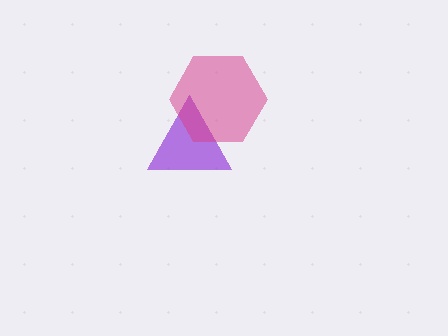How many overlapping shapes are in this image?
There are 2 overlapping shapes in the image.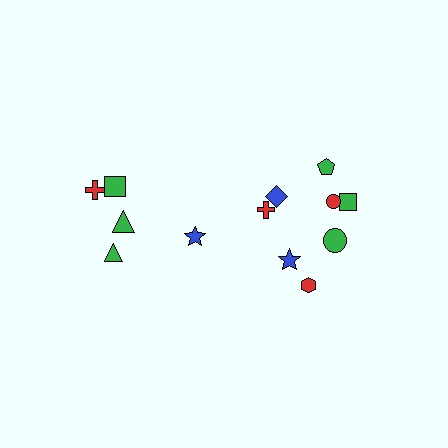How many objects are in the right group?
There are 8 objects.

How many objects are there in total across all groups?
There are 13 objects.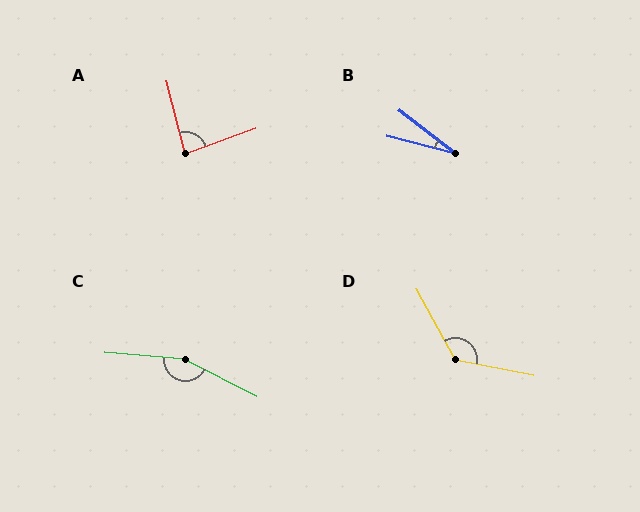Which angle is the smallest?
B, at approximately 23 degrees.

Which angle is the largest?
C, at approximately 158 degrees.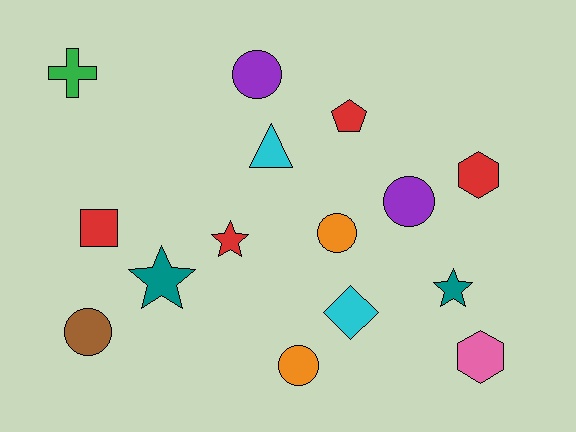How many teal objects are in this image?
There are 2 teal objects.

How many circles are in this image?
There are 5 circles.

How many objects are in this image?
There are 15 objects.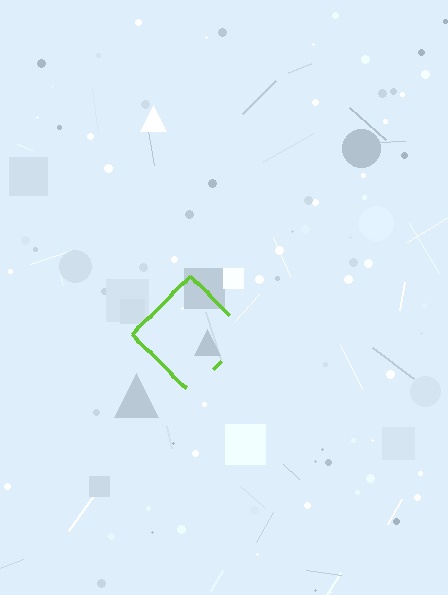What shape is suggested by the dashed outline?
The dashed outline suggests a diamond.